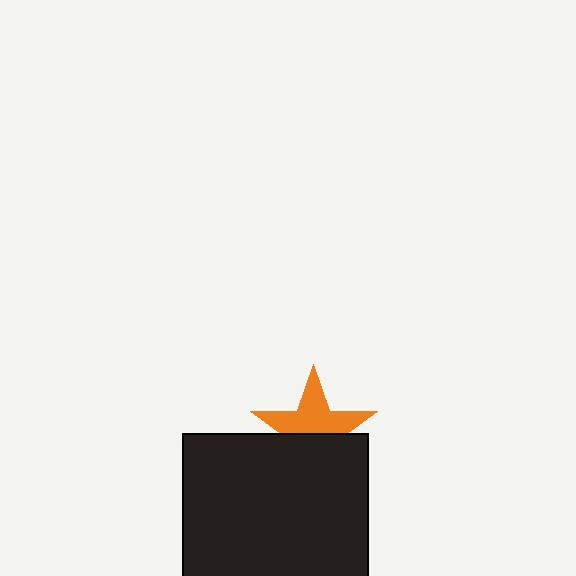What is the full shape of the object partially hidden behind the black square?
The partially hidden object is an orange star.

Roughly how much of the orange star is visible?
About half of it is visible (roughly 56%).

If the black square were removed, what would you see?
You would see the complete orange star.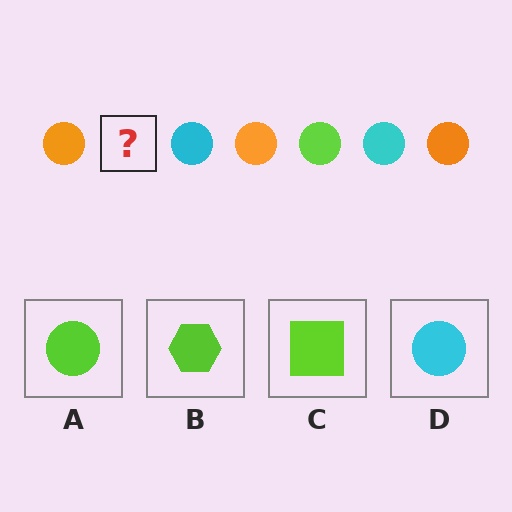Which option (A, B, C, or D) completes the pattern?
A.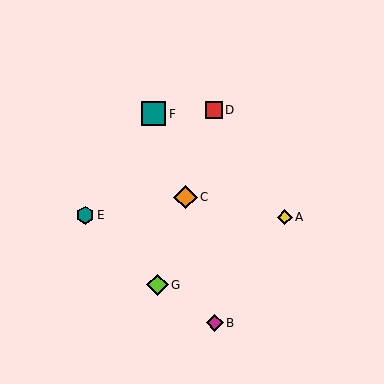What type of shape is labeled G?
Shape G is a lime diamond.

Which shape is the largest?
The teal square (labeled F) is the largest.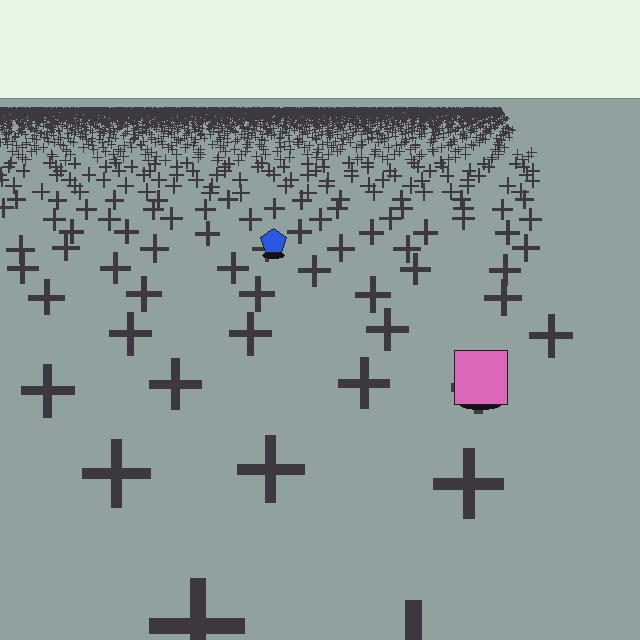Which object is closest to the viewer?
The pink square is closest. The texture marks near it are larger and more spread out.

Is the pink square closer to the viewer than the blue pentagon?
Yes. The pink square is closer — you can tell from the texture gradient: the ground texture is coarser near it.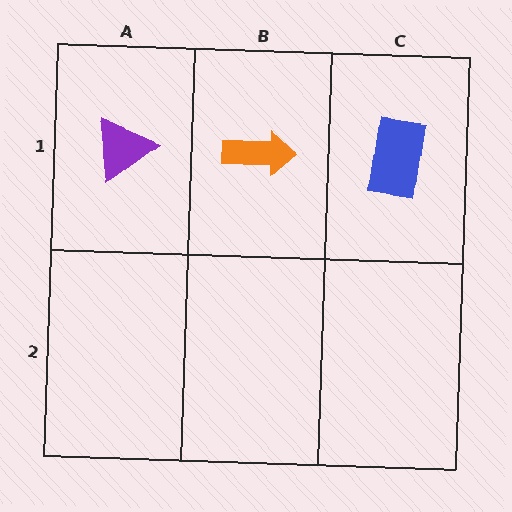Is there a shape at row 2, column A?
No, that cell is empty.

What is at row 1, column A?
A purple triangle.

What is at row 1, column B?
An orange arrow.